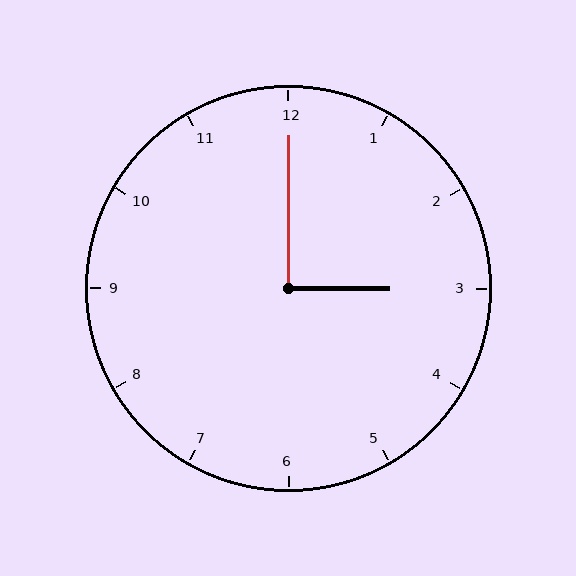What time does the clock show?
3:00.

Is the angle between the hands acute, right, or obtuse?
It is right.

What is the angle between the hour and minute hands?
Approximately 90 degrees.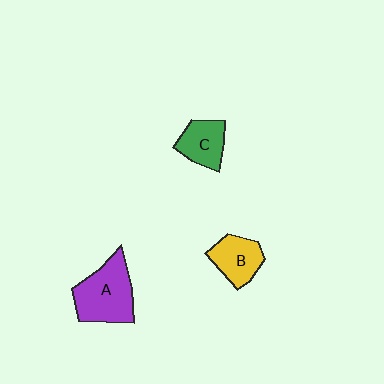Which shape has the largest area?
Shape A (purple).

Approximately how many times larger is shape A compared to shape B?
Approximately 1.6 times.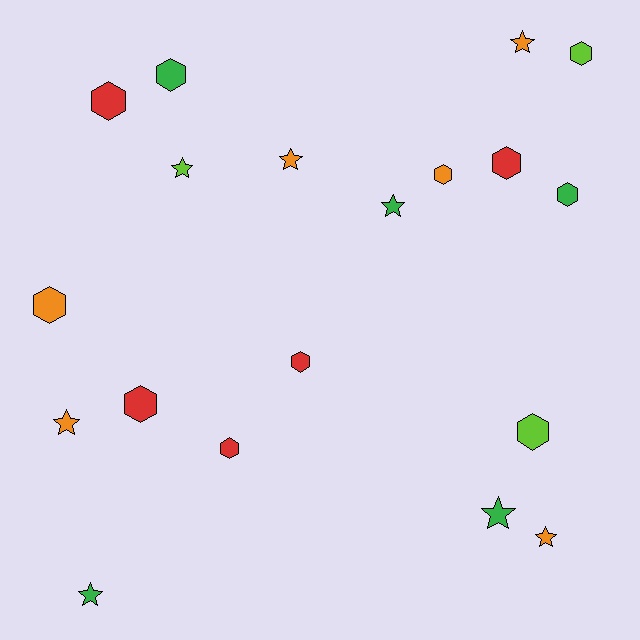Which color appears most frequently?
Orange, with 6 objects.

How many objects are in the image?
There are 19 objects.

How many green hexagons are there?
There are 2 green hexagons.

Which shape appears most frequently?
Hexagon, with 11 objects.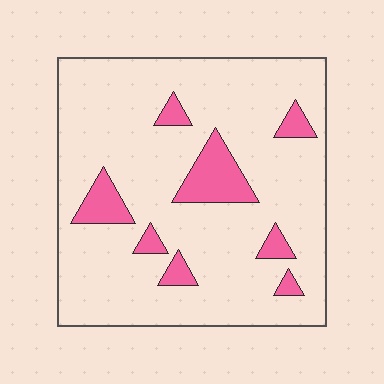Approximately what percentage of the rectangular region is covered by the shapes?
Approximately 15%.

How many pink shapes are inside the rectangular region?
8.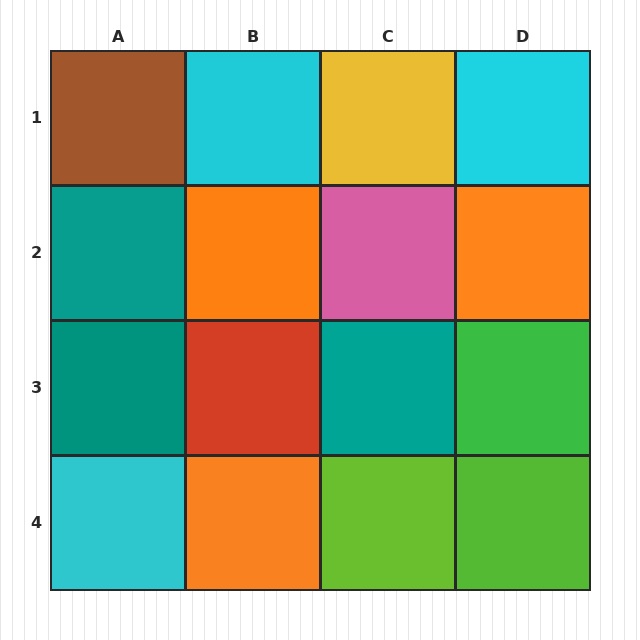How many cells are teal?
3 cells are teal.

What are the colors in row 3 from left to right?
Teal, red, teal, green.